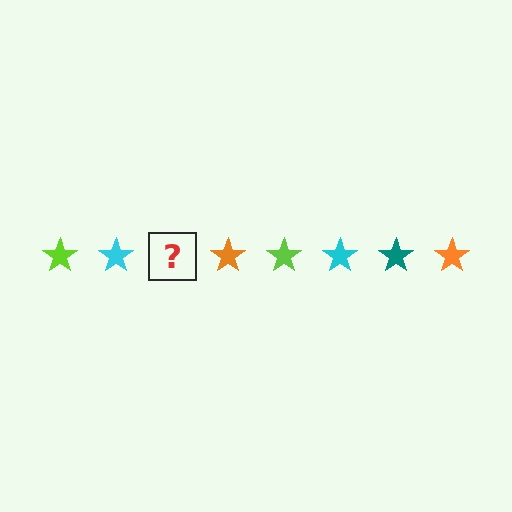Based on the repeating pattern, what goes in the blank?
The blank should be a teal star.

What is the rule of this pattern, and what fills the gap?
The rule is that the pattern cycles through lime, cyan, teal, orange stars. The gap should be filled with a teal star.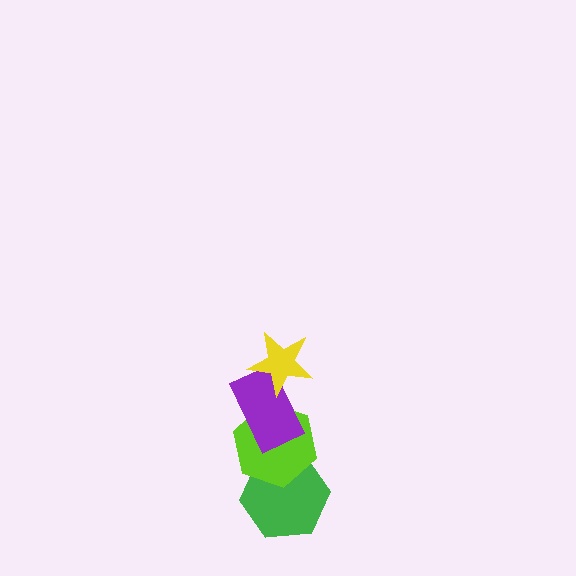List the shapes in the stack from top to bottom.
From top to bottom: the yellow star, the purple rectangle, the lime hexagon, the green hexagon.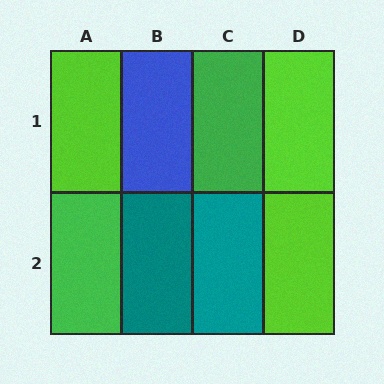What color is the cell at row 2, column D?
Lime.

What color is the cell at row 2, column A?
Green.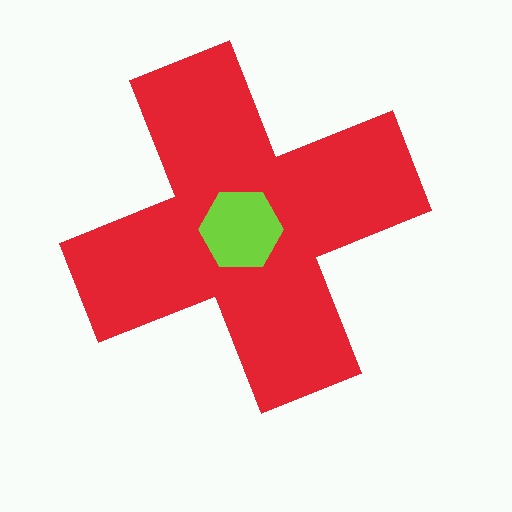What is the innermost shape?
The lime hexagon.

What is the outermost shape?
The red cross.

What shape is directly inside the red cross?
The lime hexagon.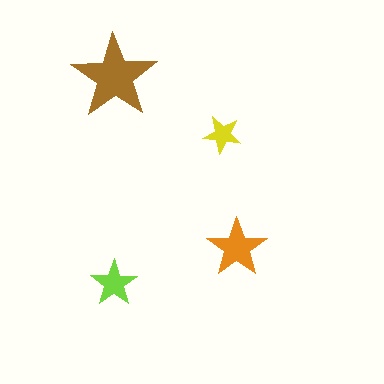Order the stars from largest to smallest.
the brown one, the orange one, the lime one, the yellow one.